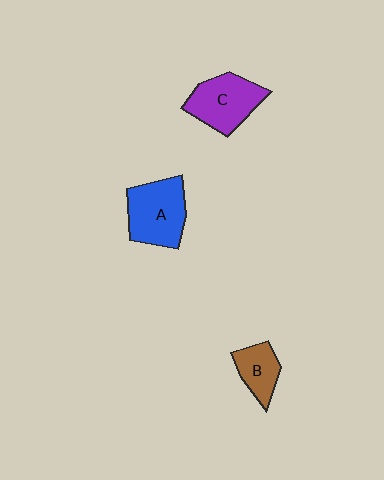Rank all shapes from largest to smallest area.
From largest to smallest: A (blue), C (purple), B (brown).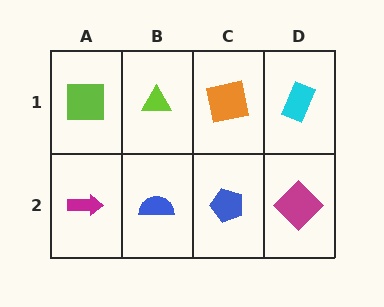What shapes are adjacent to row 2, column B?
A lime triangle (row 1, column B), a magenta arrow (row 2, column A), a blue pentagon (row 2, column C).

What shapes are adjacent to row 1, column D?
A magenta diamond (row 2, column D), an orange square (row 1, column C).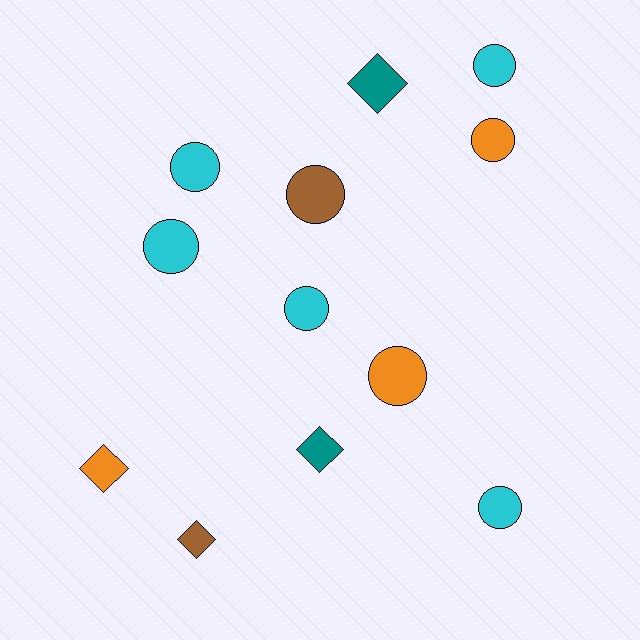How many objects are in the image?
There are 12 objects.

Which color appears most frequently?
Cyan, with 5 objects.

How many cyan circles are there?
There are 5 cyan circles.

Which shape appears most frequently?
Circle, with 8 objects.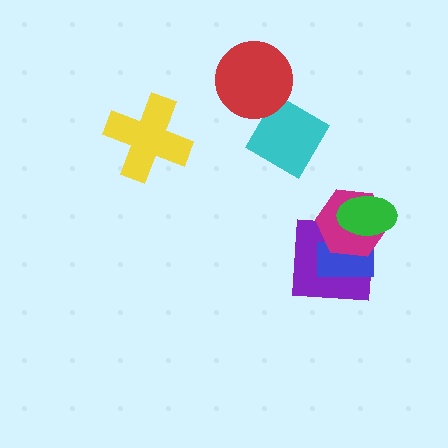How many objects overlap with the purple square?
3 objects overlap with the purple square.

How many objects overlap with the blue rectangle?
3 objects overlap with the blue rectangle.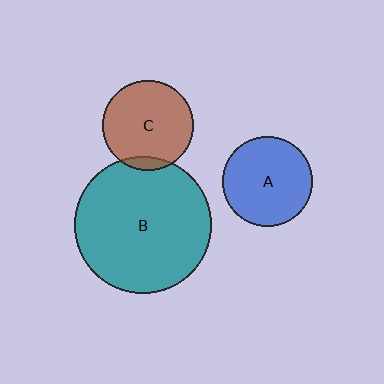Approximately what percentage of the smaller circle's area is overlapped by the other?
Approximately 10%.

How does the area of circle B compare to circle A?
Approximately 2.3 times.